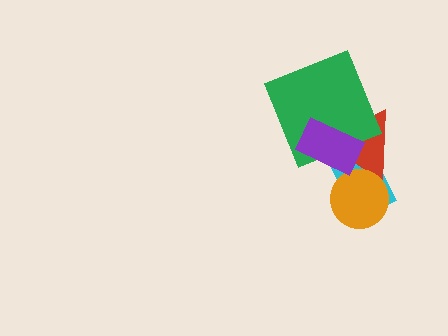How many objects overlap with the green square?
2 objects overlap with the green square.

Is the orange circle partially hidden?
No, no other shape covers it.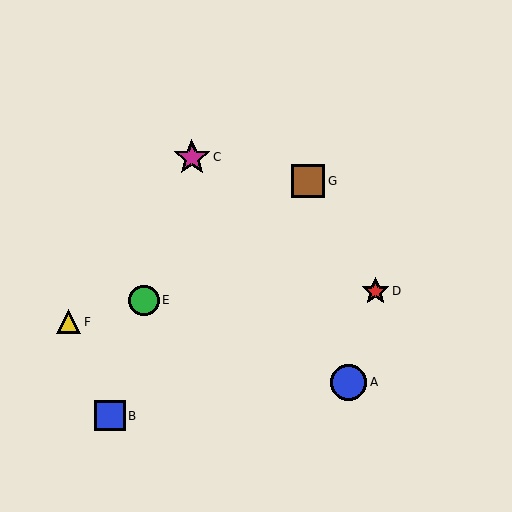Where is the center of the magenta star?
The center of the magenta star is at (192, 157).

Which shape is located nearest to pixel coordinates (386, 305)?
The red star (labeled D) at (375, 291) is nearest to that location.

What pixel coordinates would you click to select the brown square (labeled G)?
Click at (308, 181) to select the brown square G.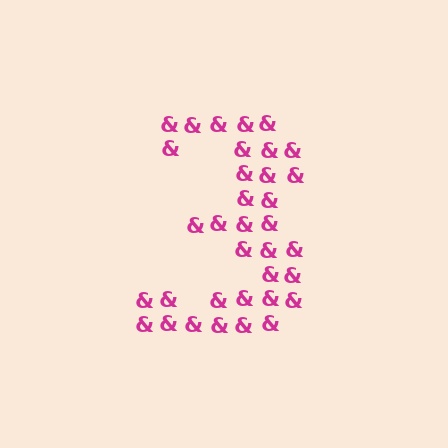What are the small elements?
The small elements are ampersands.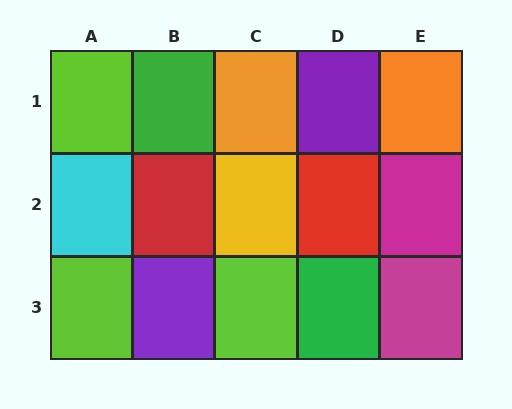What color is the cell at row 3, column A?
Lime.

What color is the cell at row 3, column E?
Magenta.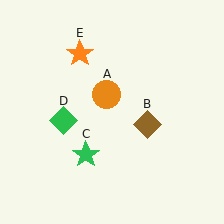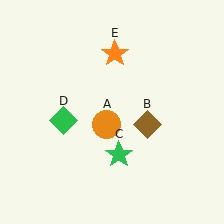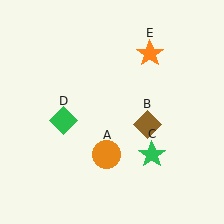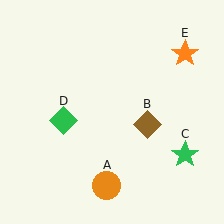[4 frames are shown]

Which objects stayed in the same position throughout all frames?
Brown diamond (object B) and green diamond (object D) remained stationary.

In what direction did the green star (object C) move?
The green star (object C) moved right.